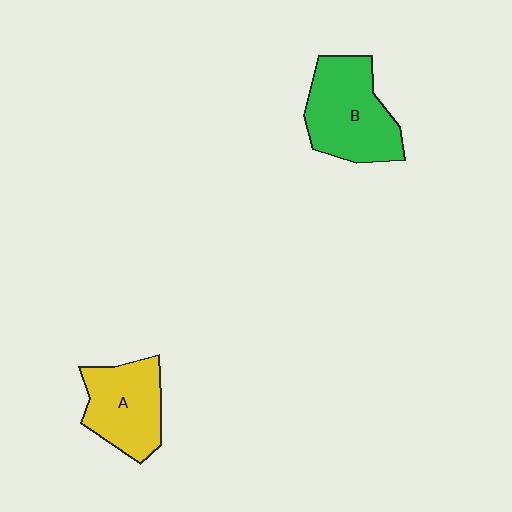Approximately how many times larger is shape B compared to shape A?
Approximately 1.2 times.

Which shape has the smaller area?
Shape A (yellow).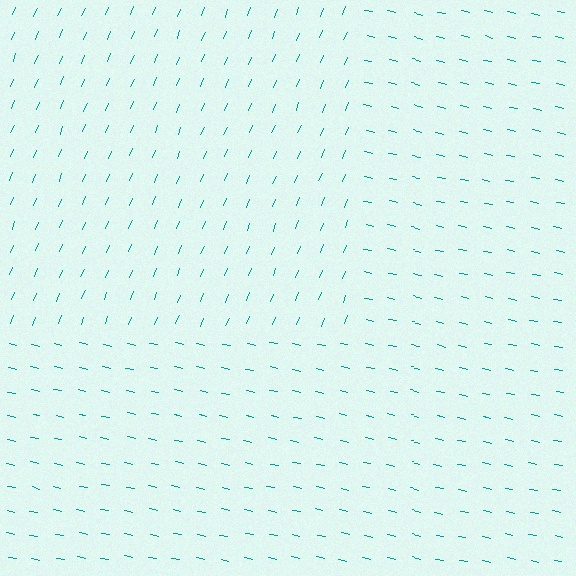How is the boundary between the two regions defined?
The boundary is defined purely by a change in line orientation (approximately 80 degrees difference). All lines are the same color and thickness.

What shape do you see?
I see a rectangle.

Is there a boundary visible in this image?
Yes, there is a texture boundary formed by a change in line orientation.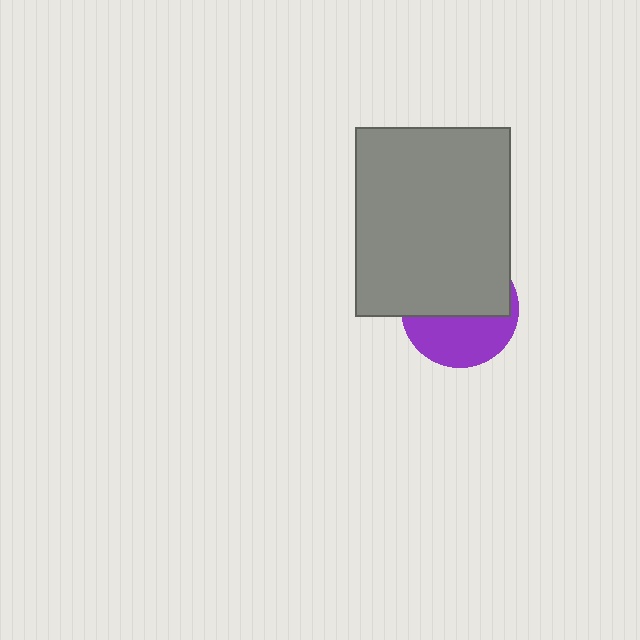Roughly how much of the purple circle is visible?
A small part of it is visible (roughly 43%).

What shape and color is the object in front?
The object in front is a gray rectangle.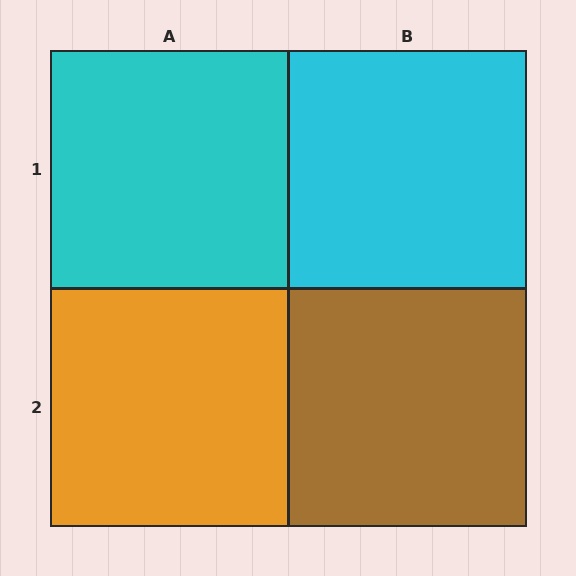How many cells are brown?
1 cell is brown.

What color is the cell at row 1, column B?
Cyan.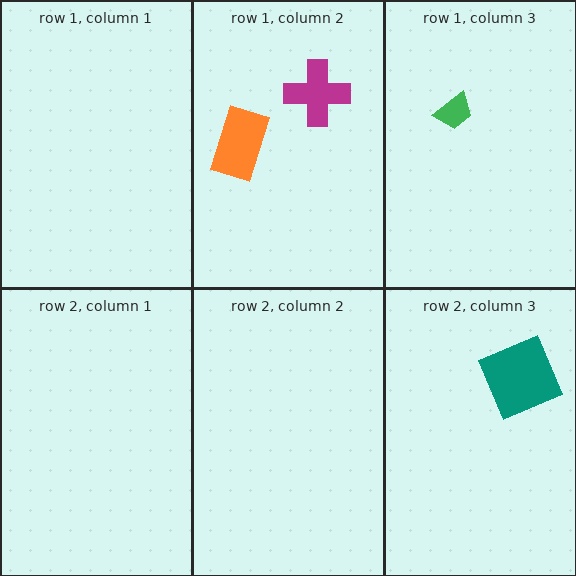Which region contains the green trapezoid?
The row 1, column 3 region.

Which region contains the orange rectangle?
The row 1, column 2 region.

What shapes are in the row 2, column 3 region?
The teal square.